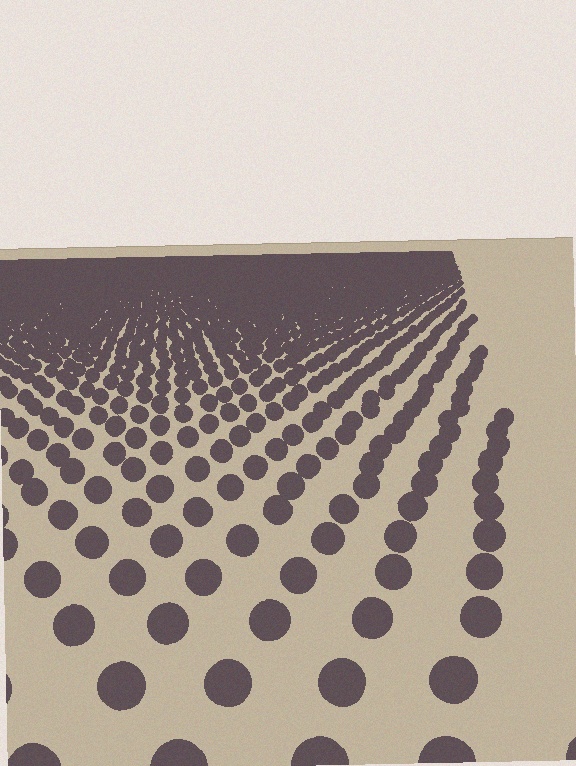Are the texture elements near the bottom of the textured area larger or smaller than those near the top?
Larger. Near the bottom, elements are closer to the viewer and appear at a bigger on-screen size.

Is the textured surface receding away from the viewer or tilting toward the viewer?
The surface is receding away from the viewer. Texture elements get smaller and denser toward the top.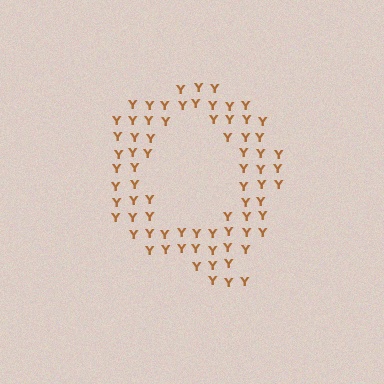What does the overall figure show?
The overall figure shows the letter Q.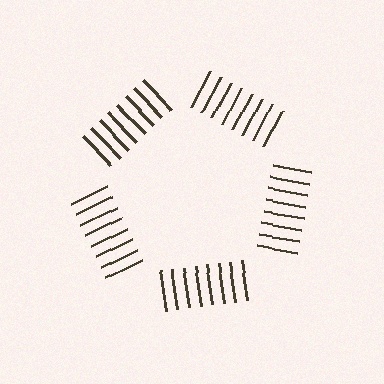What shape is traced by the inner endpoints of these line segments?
An illusory pentagon — the line segments terminate on its edges but no continuous stroke is drawn.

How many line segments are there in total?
40 — 8 along each of the 5 edges.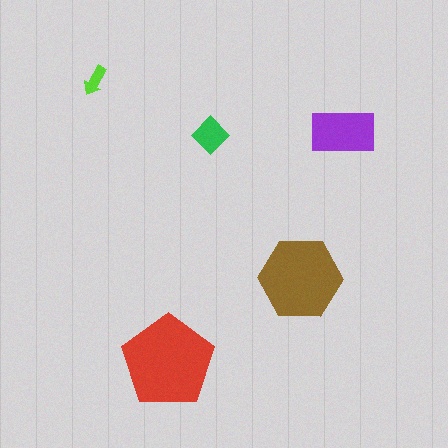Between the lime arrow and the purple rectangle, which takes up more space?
The purple rectangle.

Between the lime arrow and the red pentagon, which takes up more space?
The red pentagon.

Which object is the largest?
The red pentagon.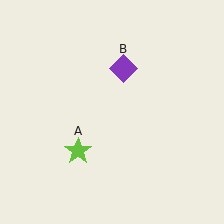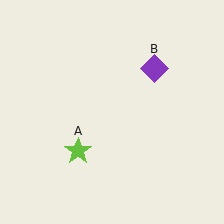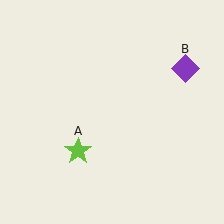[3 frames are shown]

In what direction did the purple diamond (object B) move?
The purple diamond (object B) moved right.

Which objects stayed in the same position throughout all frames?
Lime star (object A) remained stationary.